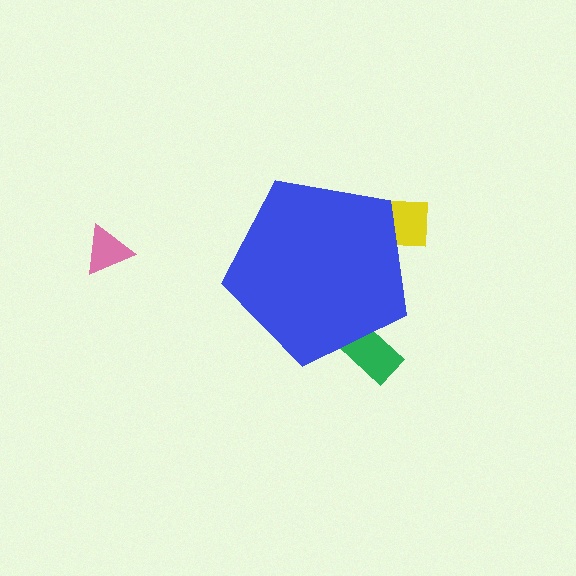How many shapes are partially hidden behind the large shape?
2 shapes are partially hidden.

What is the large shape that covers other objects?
A blue pentagon.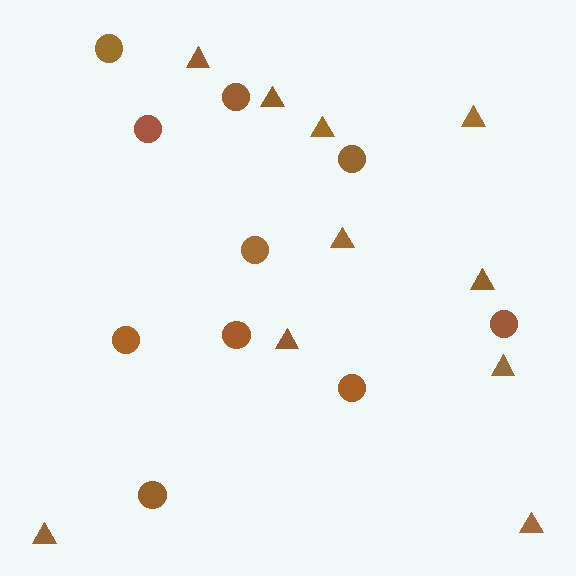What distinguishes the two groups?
There are 2 groups: one group of circles (10) and one group of triangles (10).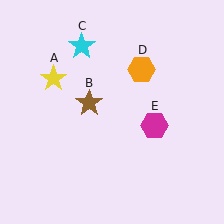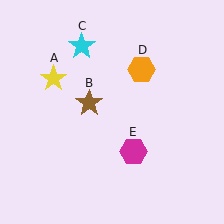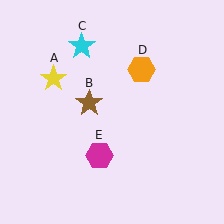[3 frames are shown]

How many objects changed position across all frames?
1 object changed position: magenta hexagon (object E).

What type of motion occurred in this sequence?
The magenta hexagon (object E) rotated clockwise around the center of the scene.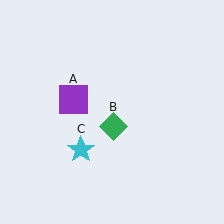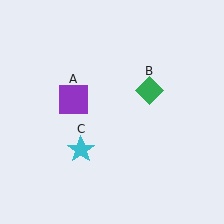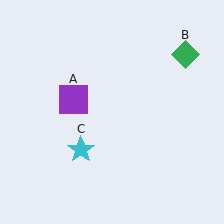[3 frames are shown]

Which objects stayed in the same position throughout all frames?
Purple square (object A) and cyan star (object C) remained stationary.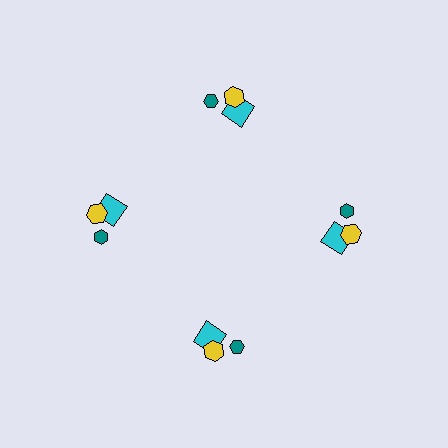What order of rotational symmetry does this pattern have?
This pattern has 4-fold rotational symmetry.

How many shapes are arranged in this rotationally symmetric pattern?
There are 12 shapes, arranged in 4 groups of 3.